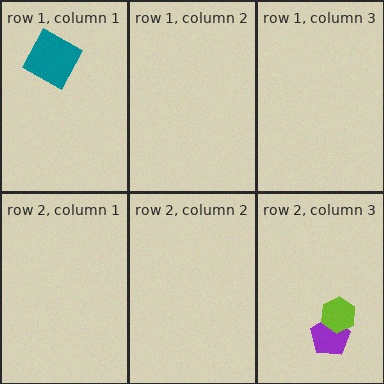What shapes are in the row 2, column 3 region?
The purple pentagon, the lime hexagon.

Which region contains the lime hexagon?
The row 2, column 3 region.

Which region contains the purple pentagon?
The row 2, column 3 region.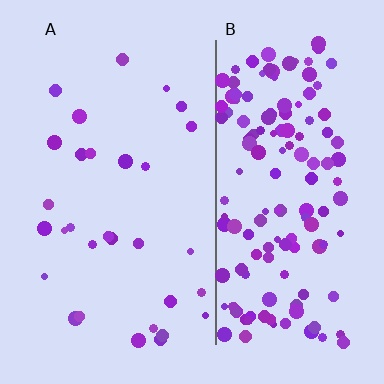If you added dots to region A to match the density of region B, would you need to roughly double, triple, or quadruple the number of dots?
Approximately quadruple.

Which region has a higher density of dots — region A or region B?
B (the right).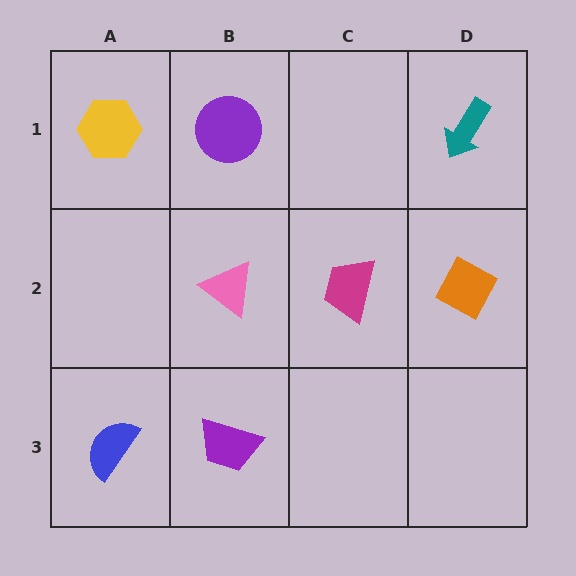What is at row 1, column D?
A teal arrow.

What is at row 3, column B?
A purple trapezoid.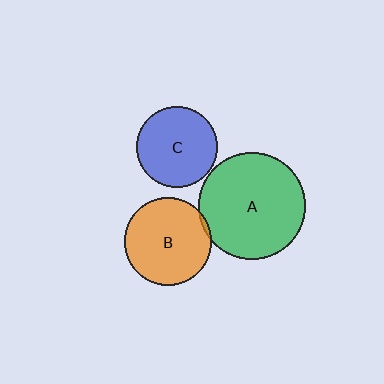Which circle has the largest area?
Circle A (green).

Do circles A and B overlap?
Yes.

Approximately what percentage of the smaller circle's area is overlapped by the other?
Approximately 5%.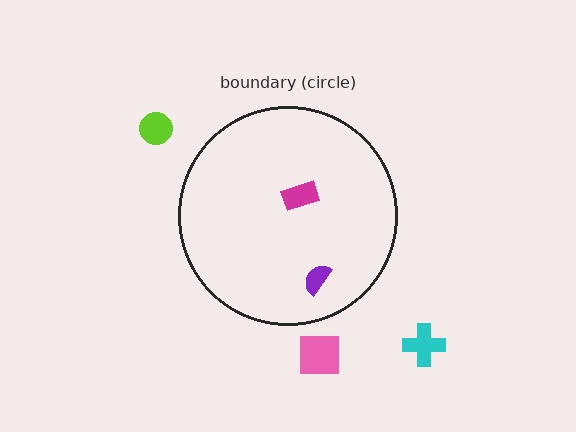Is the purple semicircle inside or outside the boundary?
Inside.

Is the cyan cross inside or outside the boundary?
Outside.